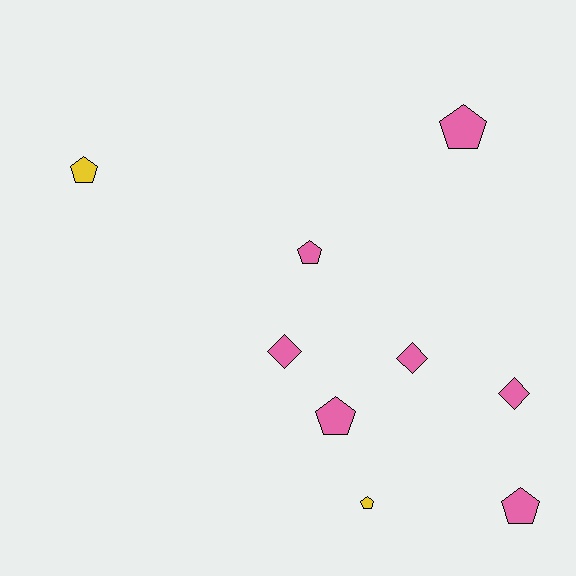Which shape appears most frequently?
Pentagon, with 6 objects.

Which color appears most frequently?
Pink, with 7 objects.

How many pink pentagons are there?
There are 4 pink pentagons.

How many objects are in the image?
There are 9 objects.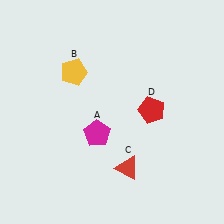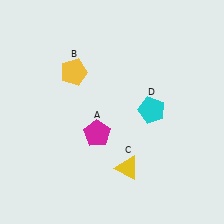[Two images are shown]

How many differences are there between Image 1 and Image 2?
There are 2 differences between the two images.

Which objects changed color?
C changed from red to yellow. D changed from red to cyan.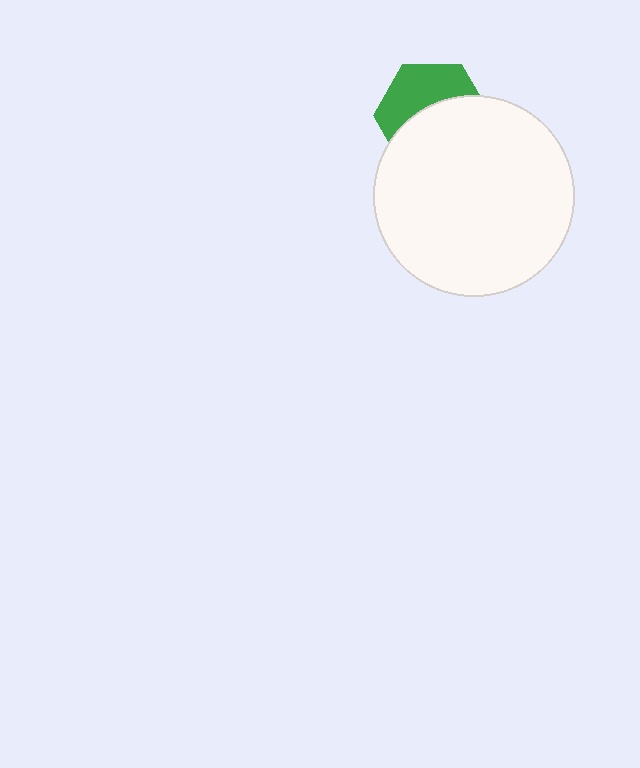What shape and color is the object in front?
The object in front is a white circle.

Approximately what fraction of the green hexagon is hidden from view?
Roughly 56% of the green hexagon is hidden behind the white circle.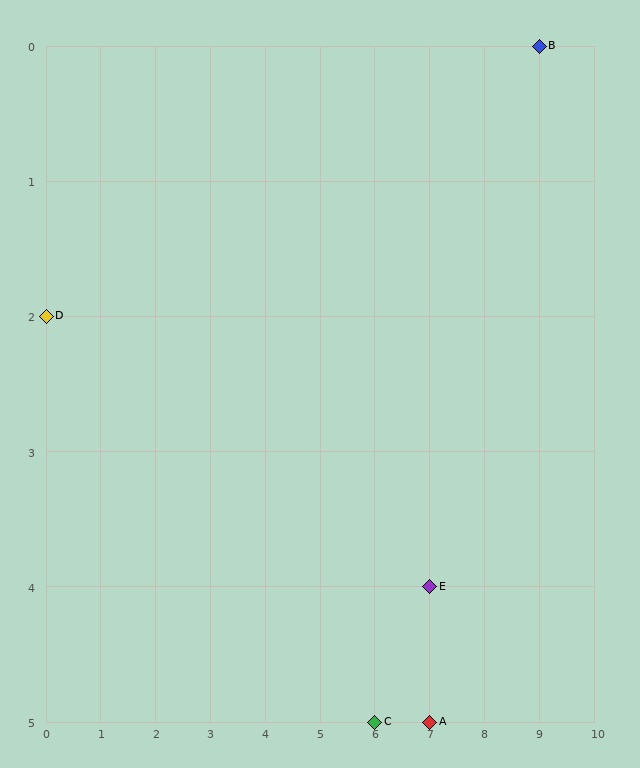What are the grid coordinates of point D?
Point D is at grid coordinates (0, 2).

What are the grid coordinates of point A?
Point A is at grid coordinates (7, 5).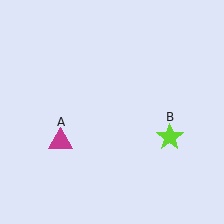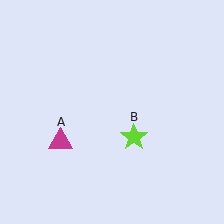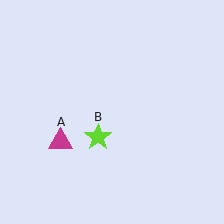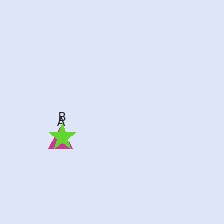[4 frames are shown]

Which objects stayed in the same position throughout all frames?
Magenta triangle (object A) remained stationary.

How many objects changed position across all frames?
1 object changed position: lime star (object B).